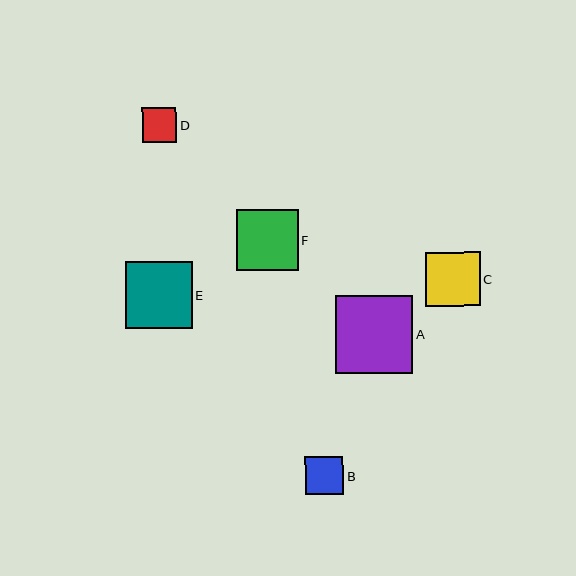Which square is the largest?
Square A is the largest with a size of approximately 77 pixels.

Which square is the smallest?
Square D is the smallest with a size of approximately 35 pixels.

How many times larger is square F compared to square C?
Square F is approximately 1.1 times the size of square C.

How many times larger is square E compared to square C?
Square E is approximately 1.2 times the size of square C.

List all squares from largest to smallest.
From largest to smallest: A, E, F, C, B, D.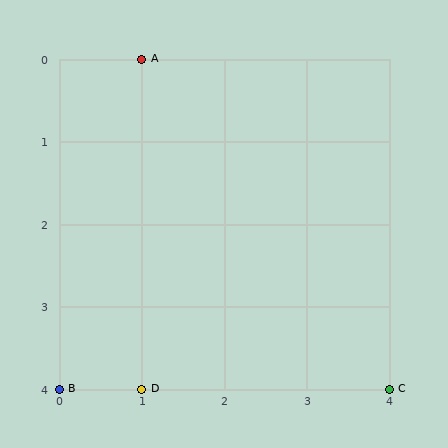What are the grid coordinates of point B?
Point B is at grid coordinates (0, 4).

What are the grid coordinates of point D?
Point D is at grid coordinates (1, 4).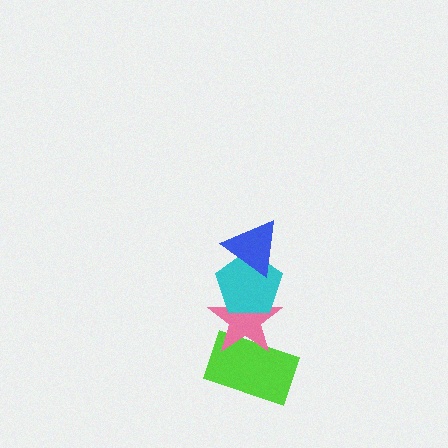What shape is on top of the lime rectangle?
The pink star is on top of the lime rectangle.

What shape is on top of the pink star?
The cyan pentagon is on top of the pink star.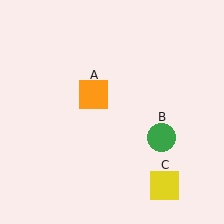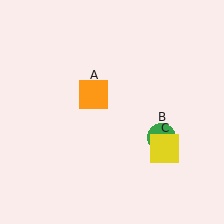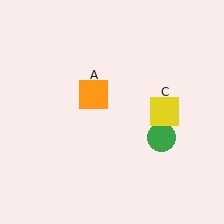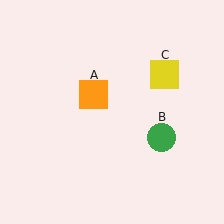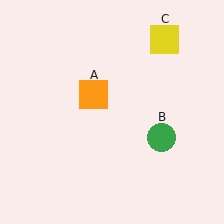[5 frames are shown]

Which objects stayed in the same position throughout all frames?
Orange square (object A) and green circle (object B) remained stationary.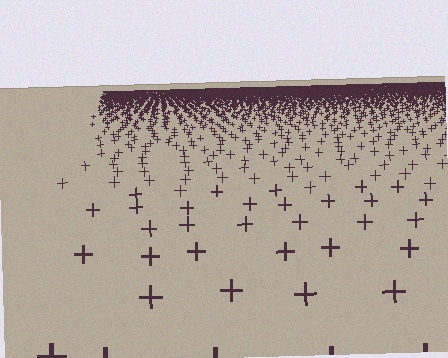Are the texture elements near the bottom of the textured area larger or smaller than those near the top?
Larger. Near the bottom, elements are closer to the viewer and appear at a bigger on-screen size.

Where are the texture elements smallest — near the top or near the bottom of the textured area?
Near the top.